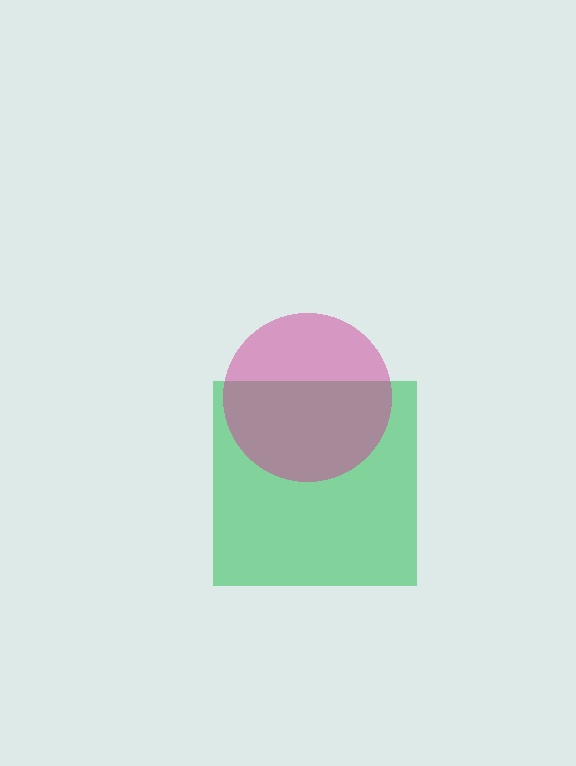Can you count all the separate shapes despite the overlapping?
Yes, there are 2 separate shapes.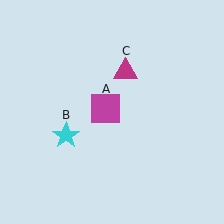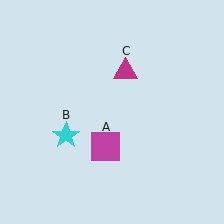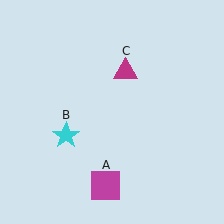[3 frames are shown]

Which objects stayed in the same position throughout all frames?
Cyan star (object B) and magenta triangle (object C) remained stationary.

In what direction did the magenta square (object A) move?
The magenta square (object A) moved down.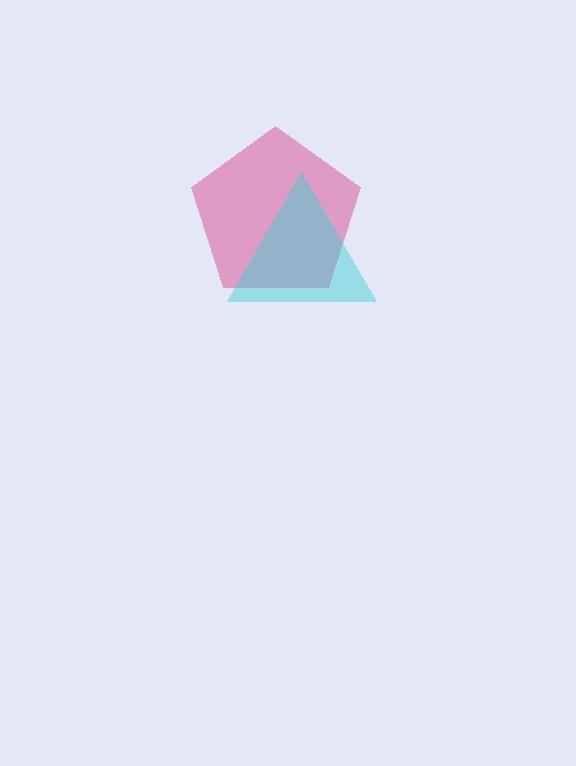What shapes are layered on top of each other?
The layered shapes are: a pink pentagon, a cyan triangle.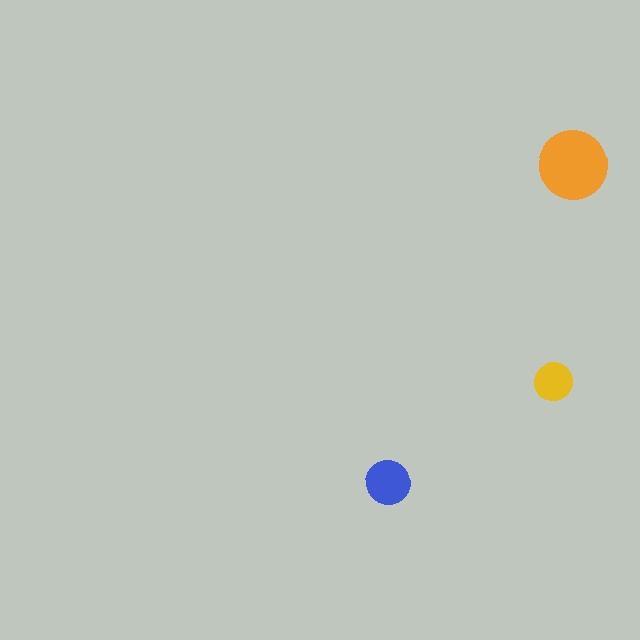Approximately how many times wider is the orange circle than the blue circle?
About 1.5 times wider.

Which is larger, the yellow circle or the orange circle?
The orange one.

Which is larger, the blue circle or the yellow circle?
The blue one.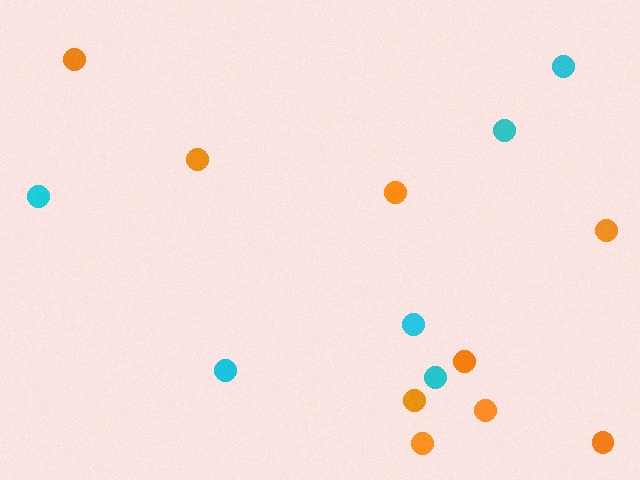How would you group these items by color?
There are 2 groups: one group of cyan circles (6) and one group of orange circles (9).